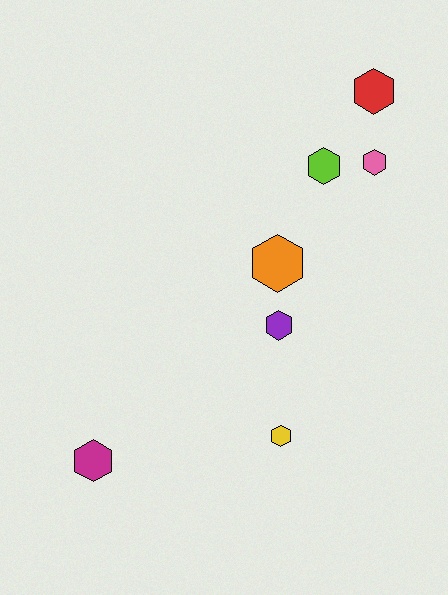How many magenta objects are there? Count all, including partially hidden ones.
There is 1 magenta object.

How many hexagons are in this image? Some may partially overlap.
There are 7 hexagons.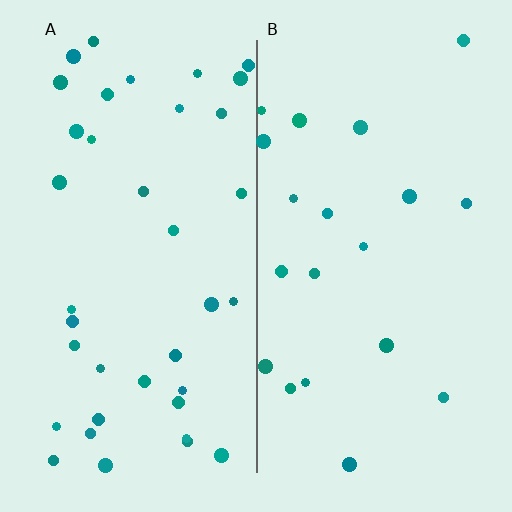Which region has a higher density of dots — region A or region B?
A (the left).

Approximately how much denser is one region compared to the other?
Approximately 1.9× — region A over region B.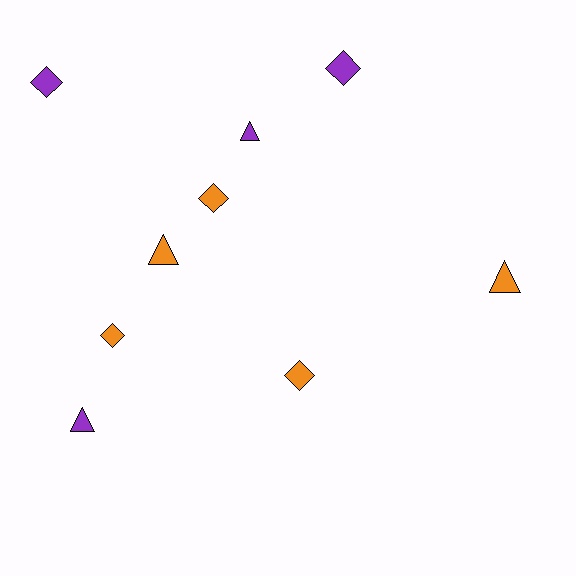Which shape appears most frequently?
Diamond, with 5 objects.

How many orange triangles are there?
There are 2 orange triangles.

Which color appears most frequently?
Orange, with 5 objects.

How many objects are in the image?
There are 9 objects.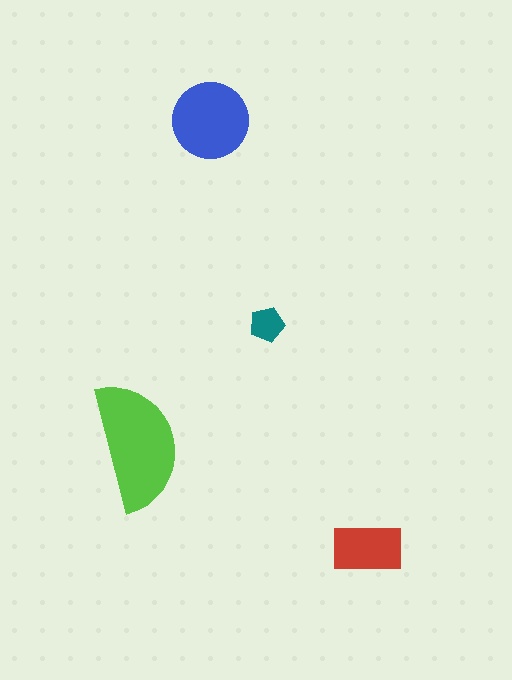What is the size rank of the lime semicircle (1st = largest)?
1st.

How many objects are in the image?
There are 4 objects in the image.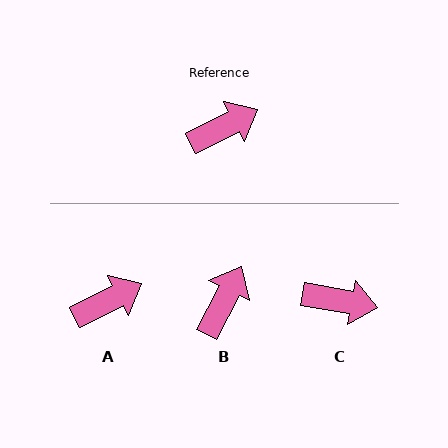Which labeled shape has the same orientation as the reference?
A.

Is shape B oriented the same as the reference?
No, it is off by about 36 degrees.